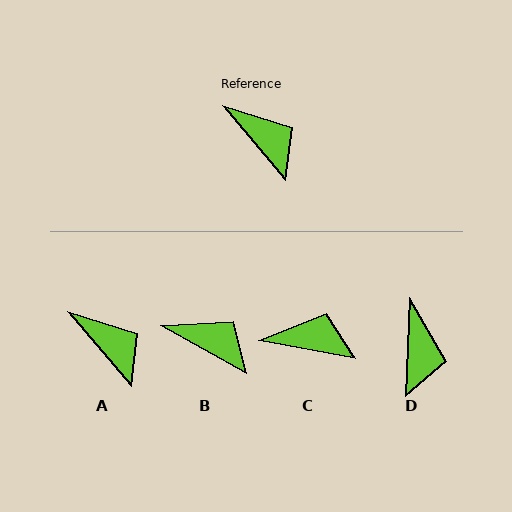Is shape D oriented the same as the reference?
No, it is off by about 43 degrees.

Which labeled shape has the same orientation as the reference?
A.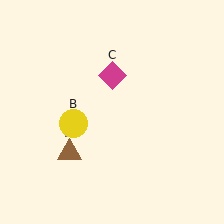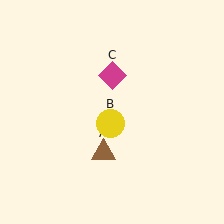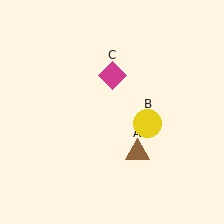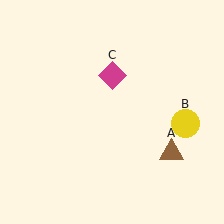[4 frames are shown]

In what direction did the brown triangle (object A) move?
The brown triangle (object A) moved right.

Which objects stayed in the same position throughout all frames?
Magenta diamond (object C) remained stationary.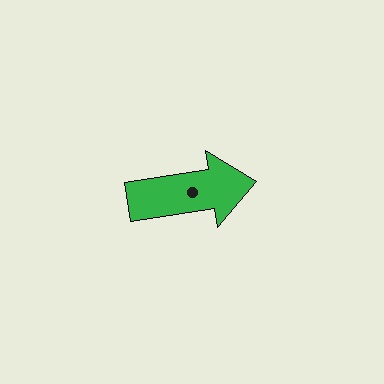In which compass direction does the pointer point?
East.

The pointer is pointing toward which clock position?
Roughly 3 o'clock.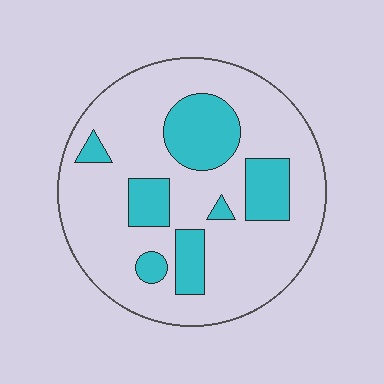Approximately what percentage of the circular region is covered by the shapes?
Approximately 25%.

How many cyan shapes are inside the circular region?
7.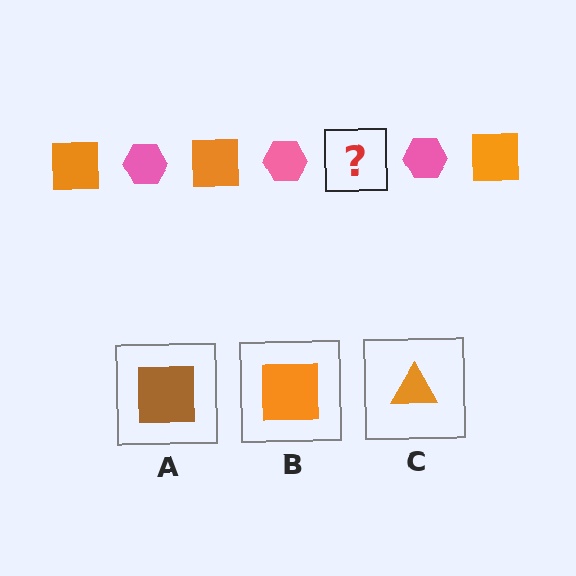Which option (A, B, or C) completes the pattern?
B.